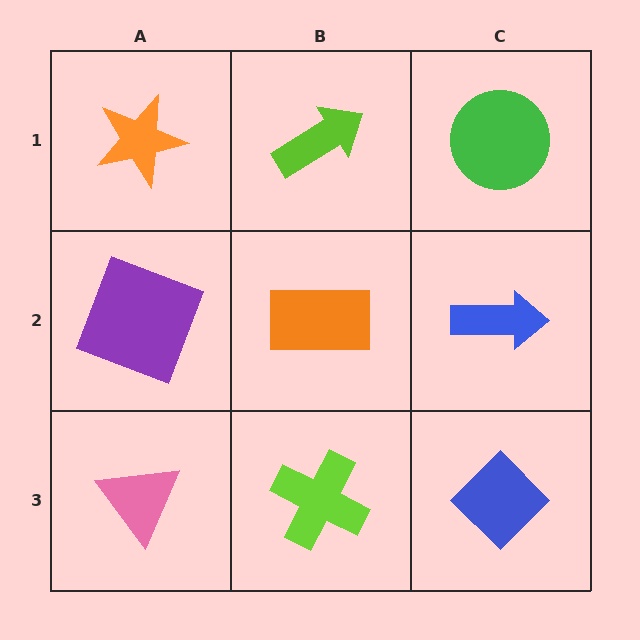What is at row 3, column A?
A pink triangle.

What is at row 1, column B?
A lime arrow.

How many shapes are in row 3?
3 shapes.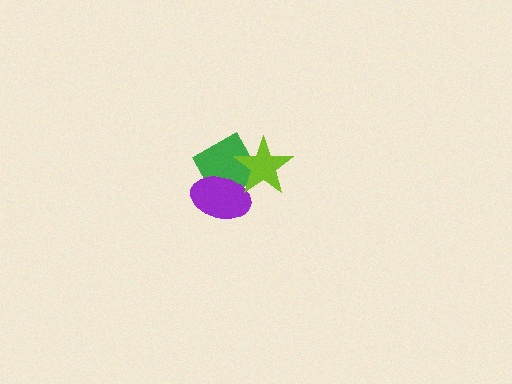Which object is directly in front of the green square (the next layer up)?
The purple ellipse is directly in front of the green square.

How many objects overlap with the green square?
2 objects overlap with the green square.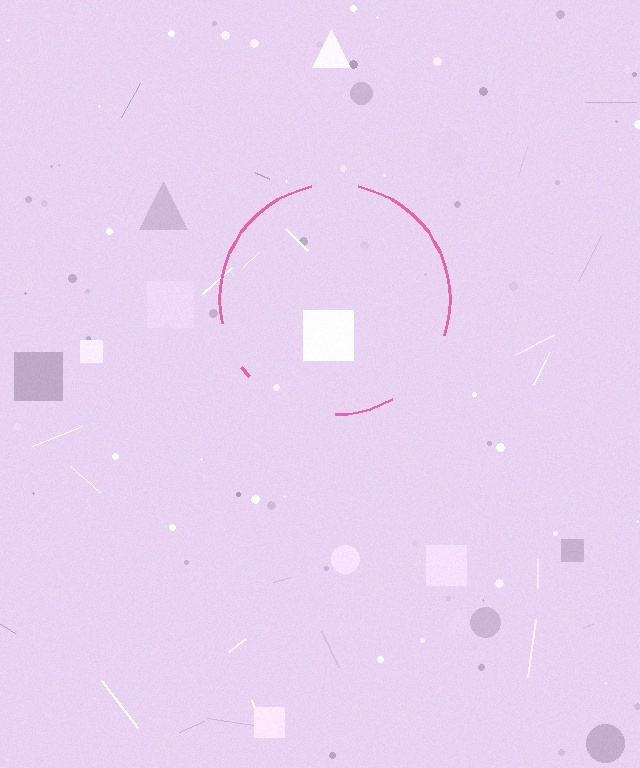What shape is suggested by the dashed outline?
The dashed outline suggests a circle.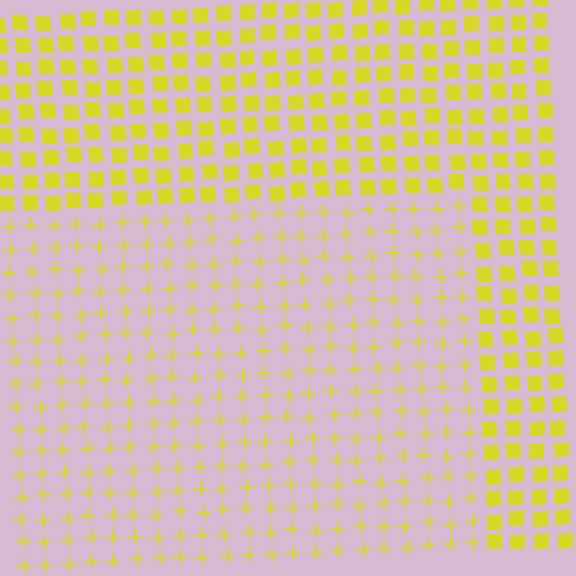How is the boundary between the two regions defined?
The boundary is defined by a change in element shape: plus signs inside vs. squares outside. All elements share the same color and spacing.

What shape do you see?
I see a rectangle.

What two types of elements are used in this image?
The image uses plus signs inside the rectangle region and squares outside it.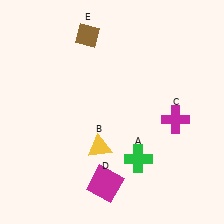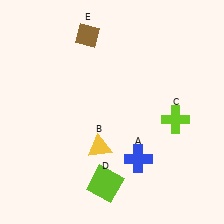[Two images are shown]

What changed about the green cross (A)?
In Image 1, A is green. In Image 2, it changed to blue.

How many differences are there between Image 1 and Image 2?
There are 3 differences between the two images.